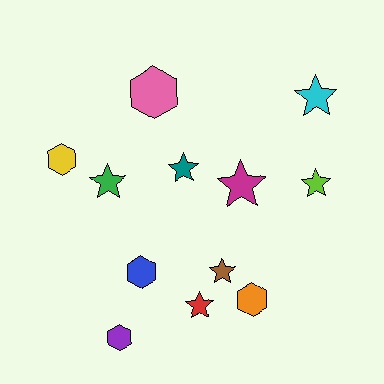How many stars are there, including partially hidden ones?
There are 7 stars.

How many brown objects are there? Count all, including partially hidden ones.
There is 1 brown object.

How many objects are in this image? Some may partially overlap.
There are 12 objects.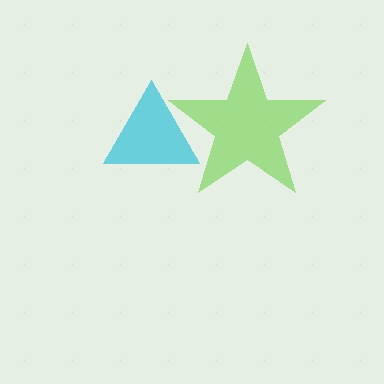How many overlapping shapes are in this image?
There are 2 overlapping shapes in the image.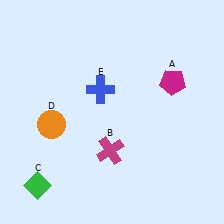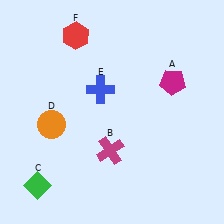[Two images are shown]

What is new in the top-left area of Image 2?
A red hexagon (F) was added in the top-left area of Image 2.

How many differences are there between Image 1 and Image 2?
There is 1 difference between the two images.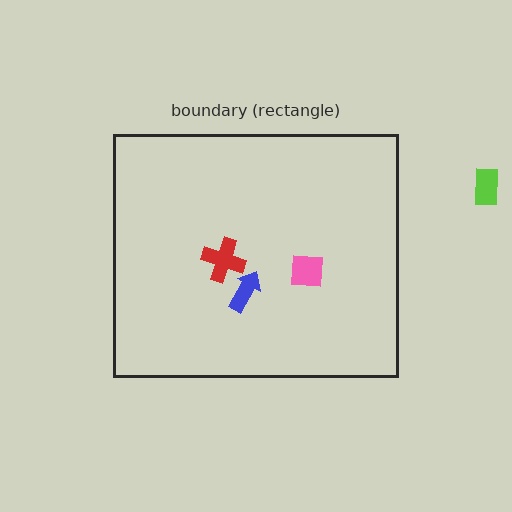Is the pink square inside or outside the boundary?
Inside.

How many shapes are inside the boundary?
3 inside, 1 outside.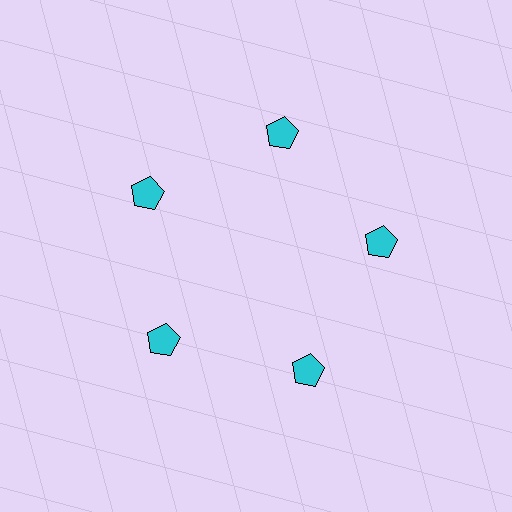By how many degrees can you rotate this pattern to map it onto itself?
The pattern maps onto itself every 72 degrees of rotation.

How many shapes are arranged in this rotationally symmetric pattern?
There are 5 shapes, arranged in 5 groups of 1.